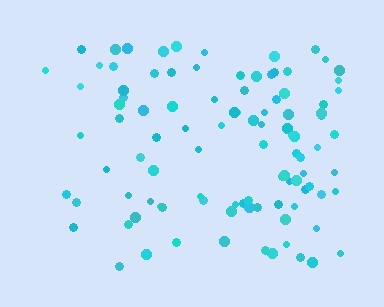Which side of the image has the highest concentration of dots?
The right.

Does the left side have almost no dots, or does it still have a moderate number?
Still a moderate number, just noticeably fewer than the right.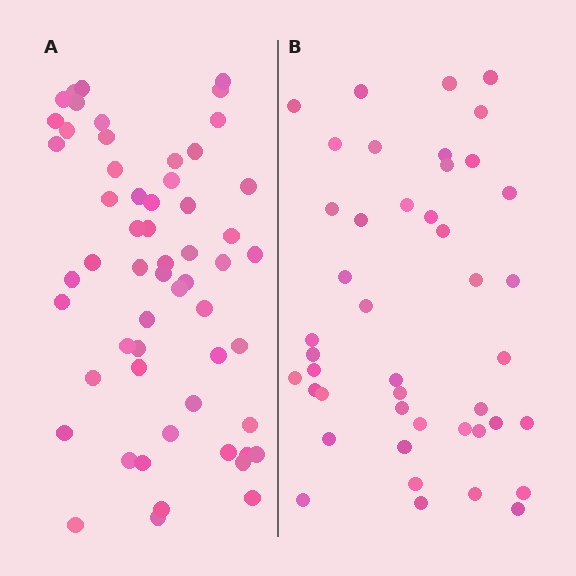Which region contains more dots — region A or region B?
Region A (the left region) has more dots.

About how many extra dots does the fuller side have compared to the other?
Region A has approximately 15 more dots than region B.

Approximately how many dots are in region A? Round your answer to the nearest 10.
About 60 dots. (The exact count is 57, which rounds to 60.)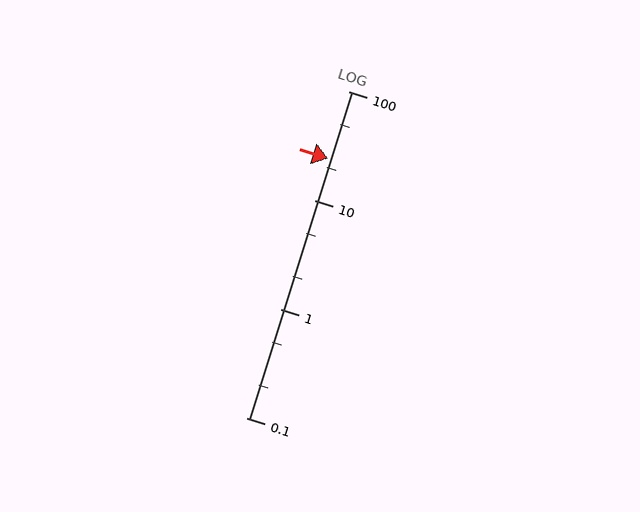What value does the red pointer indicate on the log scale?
The pointer indicates approximately 24.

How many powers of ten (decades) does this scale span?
The scale spans 3 decades, from 0.1 to 100.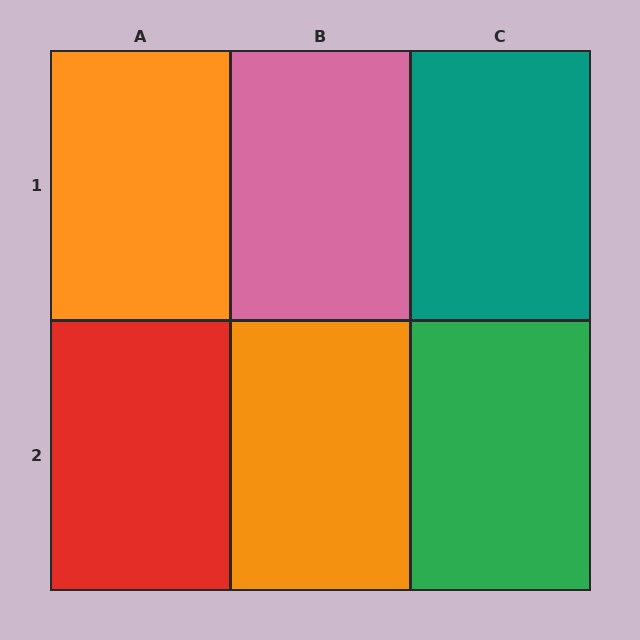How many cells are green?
1 cell is green.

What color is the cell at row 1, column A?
Orange.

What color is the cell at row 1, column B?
Pink.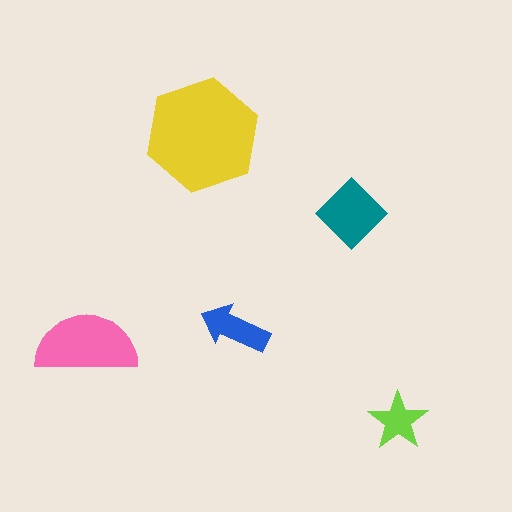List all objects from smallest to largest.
The lime star, the blue arrow, the teal diamond, the pink semicircle, the yellow hexagon.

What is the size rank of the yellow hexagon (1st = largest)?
1st.